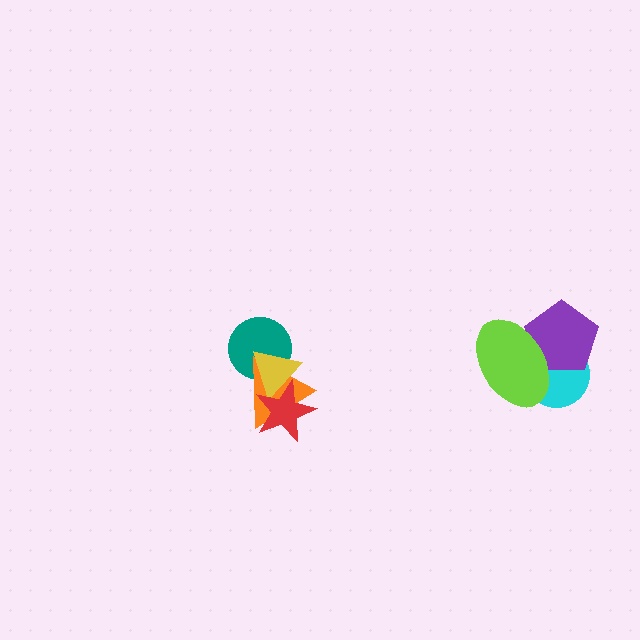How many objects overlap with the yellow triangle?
3 objects overlap with the yellow triangle.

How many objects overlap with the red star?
2 objects overlap with the red star.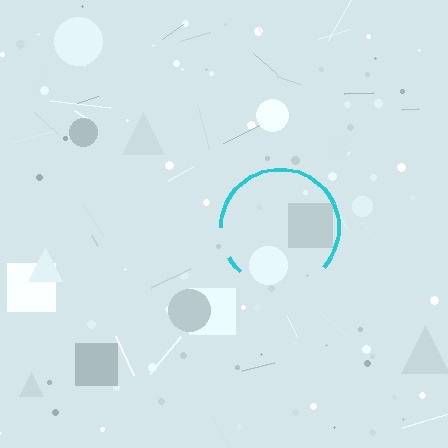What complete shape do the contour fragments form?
The contour fragments form a circle.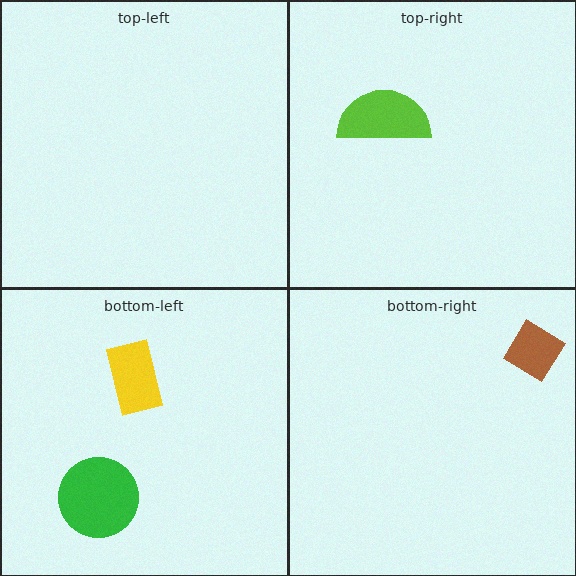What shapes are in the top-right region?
The lime semicircle.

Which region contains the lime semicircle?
The top-right region.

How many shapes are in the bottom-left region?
2.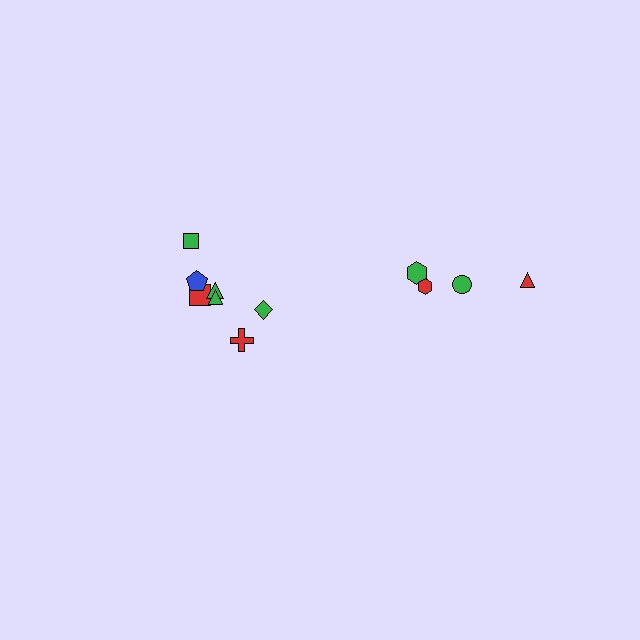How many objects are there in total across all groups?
There are 11 objects.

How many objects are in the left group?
There are 7 objects.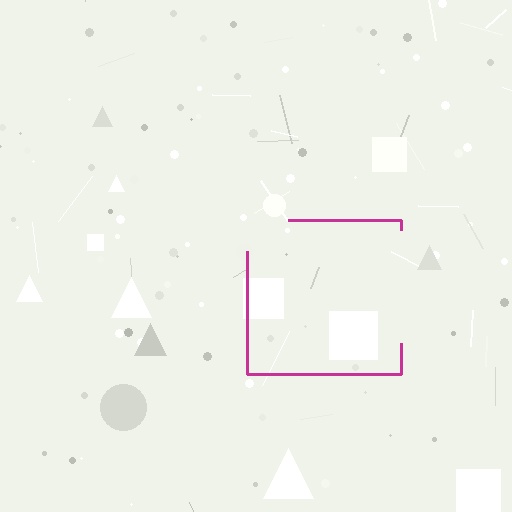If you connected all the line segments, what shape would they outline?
They would outline a square.